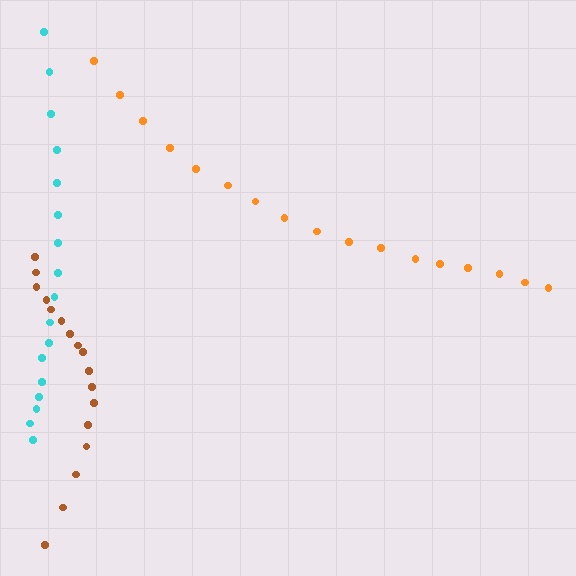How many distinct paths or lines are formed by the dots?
There are 3 distinct paths.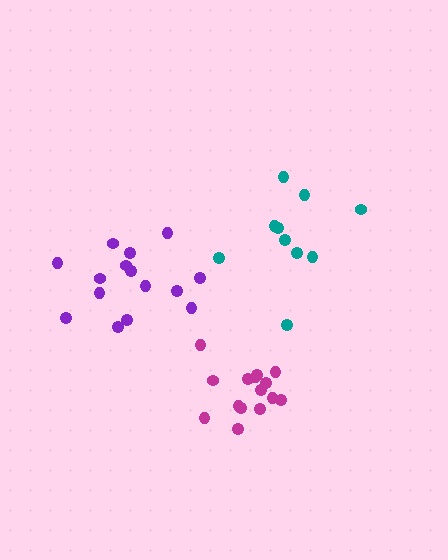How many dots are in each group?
Group 1: 10 dots, Group 2: 15 dots, Group 3: 15 dots (40 total).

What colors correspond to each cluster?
The clusters are colored: teal, magenta, purple.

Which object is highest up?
The teal cluster is topmost.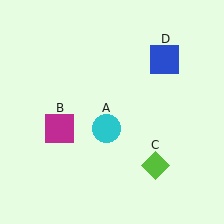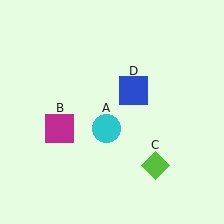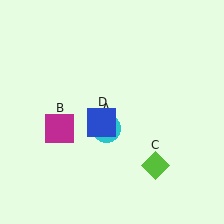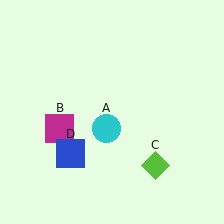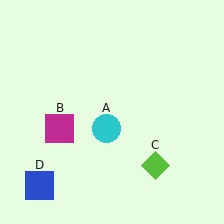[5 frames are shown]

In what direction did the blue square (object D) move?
The blue square (object D) moved down and to the left.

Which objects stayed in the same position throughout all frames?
Cyan circle (object A) and magenta square (object B) and lime diamond (object C) remained stationary.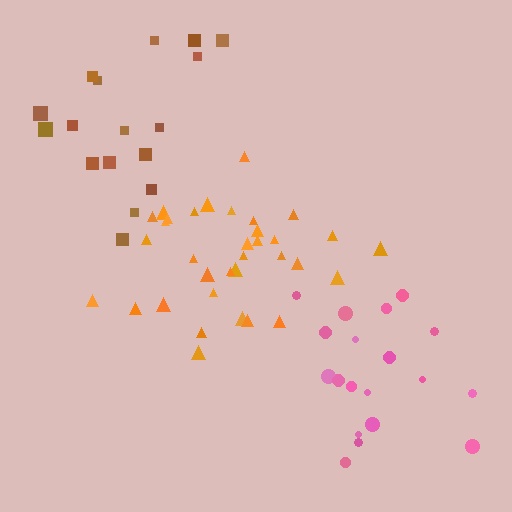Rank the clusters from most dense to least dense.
orange, pink, brown.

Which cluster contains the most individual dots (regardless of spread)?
Orange (35).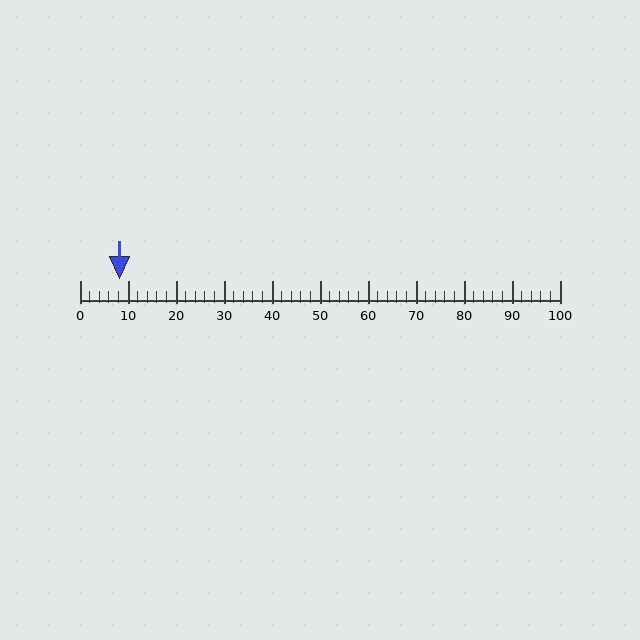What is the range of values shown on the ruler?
The ruler shows values from 0 to 100.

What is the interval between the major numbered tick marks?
The major tick marks are spaced 10 units apart.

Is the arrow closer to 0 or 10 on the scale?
The arrow is closer to 10.